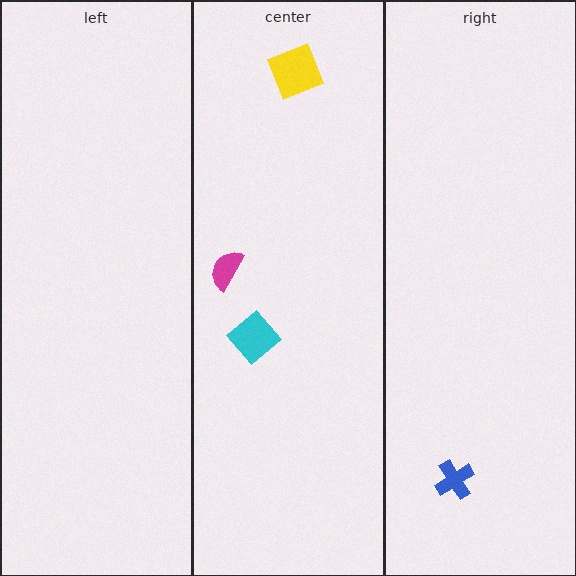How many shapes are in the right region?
1.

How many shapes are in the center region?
3.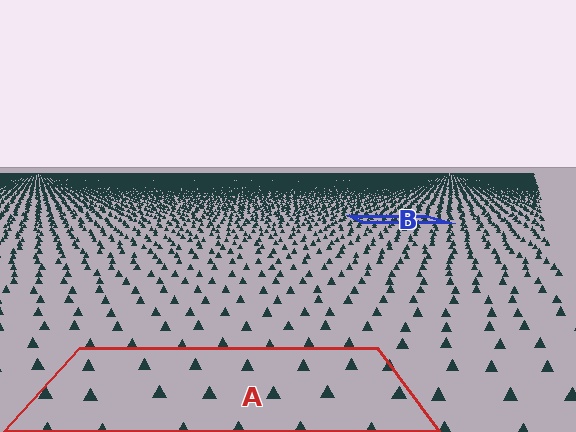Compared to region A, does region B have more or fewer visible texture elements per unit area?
Region B has more texture elements per unit area — they are packed more densely because it is farther away.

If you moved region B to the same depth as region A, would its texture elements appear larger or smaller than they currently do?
They would appear larger. At a closer depth, the same texture elements are projected at a bigger on-screen size.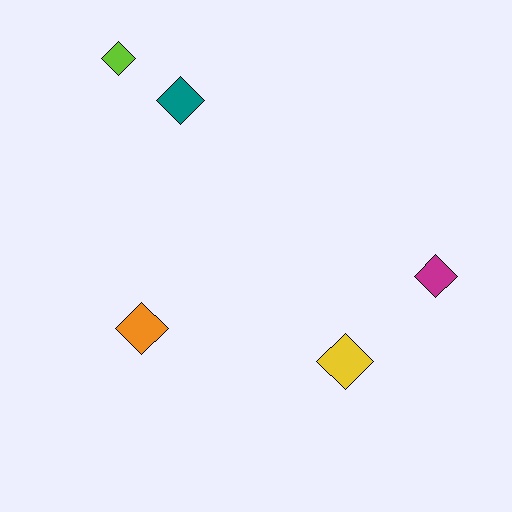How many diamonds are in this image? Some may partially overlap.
There are 5 diamonds.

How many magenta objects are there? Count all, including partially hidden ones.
There is 1 magenta object.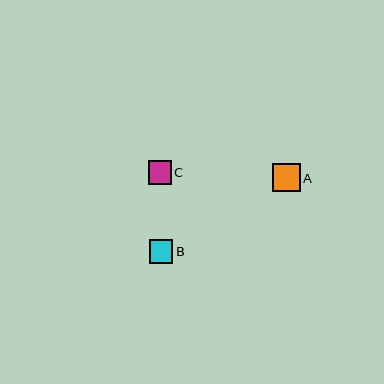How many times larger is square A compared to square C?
Square A is approximately 1.2 times the size of square C.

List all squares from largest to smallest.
From largest to smallest: A, B, C.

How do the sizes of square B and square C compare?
Square B and square C are approximately the same size.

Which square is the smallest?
Square C is the smallest with a size of approximately 23 pixels.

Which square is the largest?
Square A is the largest with a size of approximately 28 pixels.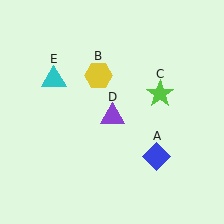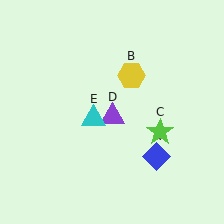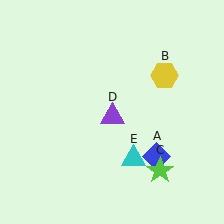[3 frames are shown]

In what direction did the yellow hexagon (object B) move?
The yellow hexagon (object B) moved right.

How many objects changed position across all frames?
3 objects changed position: yellow hexagon (object B), lime star (object C), cyan triangle (object E).